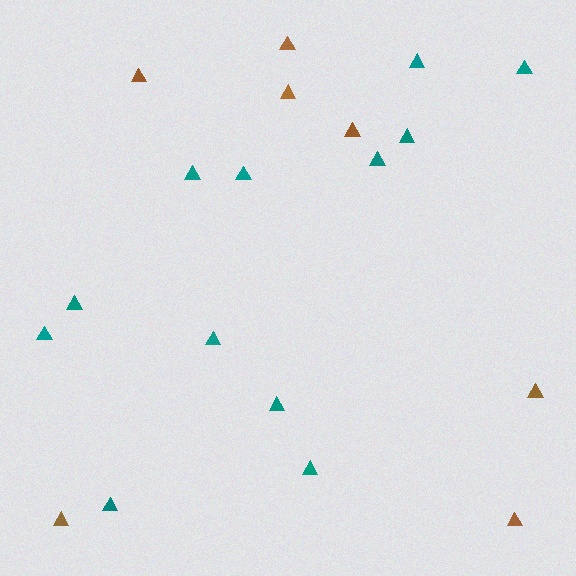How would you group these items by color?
There are 2 groups: one group of teal triangles (12) and one group of brown triangles (7).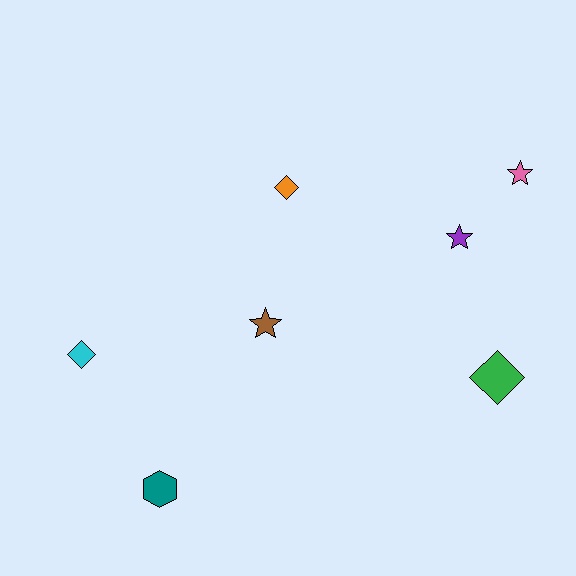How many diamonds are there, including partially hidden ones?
There are 3 diamonds.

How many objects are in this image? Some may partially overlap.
There are 7 objects.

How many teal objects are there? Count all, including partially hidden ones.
There is 1 teal object.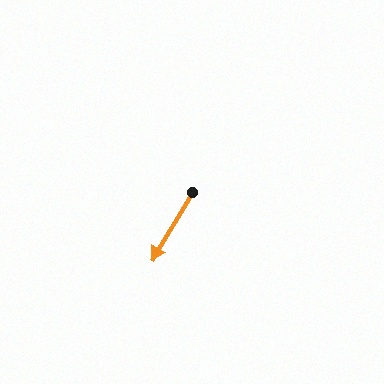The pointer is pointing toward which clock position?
Roughly 7 o'clock.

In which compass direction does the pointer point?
Southwest.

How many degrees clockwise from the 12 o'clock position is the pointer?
Approximately 211 degrees.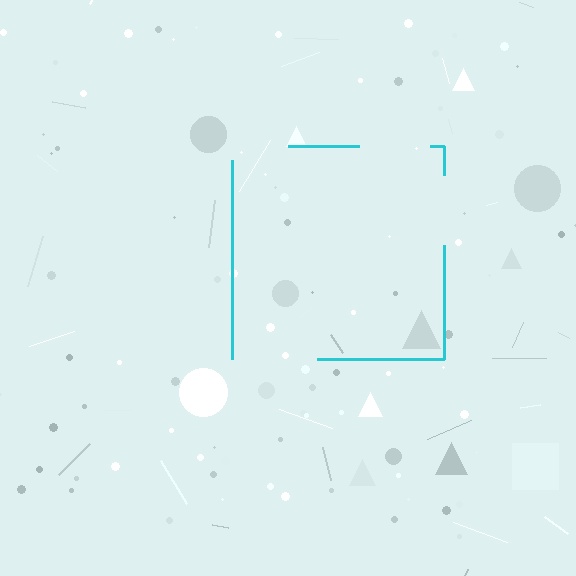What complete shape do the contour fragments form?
The contour fragments form a square.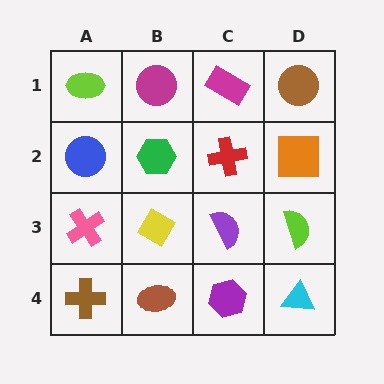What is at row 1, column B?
A magenta circle.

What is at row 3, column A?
A pink cross.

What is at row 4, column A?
A brown cross.